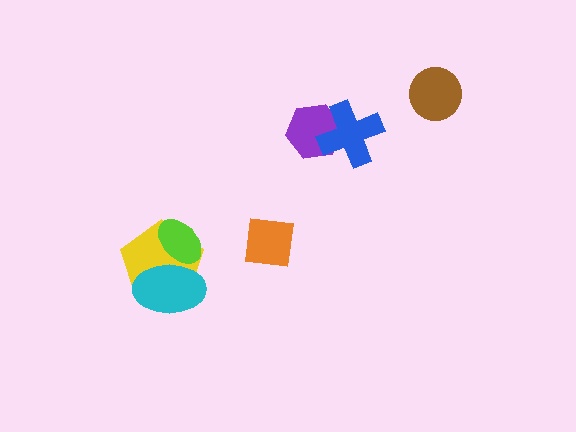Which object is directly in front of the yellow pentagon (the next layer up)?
The lime ellipse is directly in front of the yellow pentagon.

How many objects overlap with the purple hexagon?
1 object overlaps with the purple hexagon.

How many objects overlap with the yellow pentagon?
2 objects overlap with the yellow pentagon.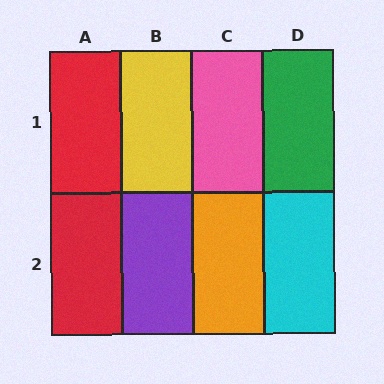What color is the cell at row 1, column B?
Yellow.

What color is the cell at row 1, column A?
Red.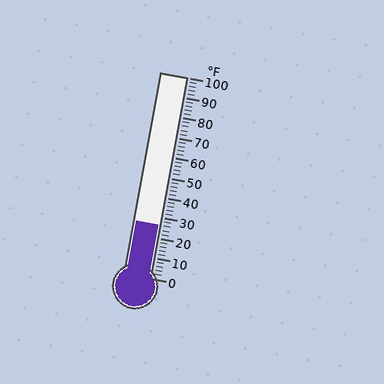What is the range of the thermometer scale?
The thermometer scale ranges from 0°F to 100°F.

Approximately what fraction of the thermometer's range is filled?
The thermometer is filled to approximately 25% of its range.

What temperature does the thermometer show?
The thermometer shows approximately 26°F.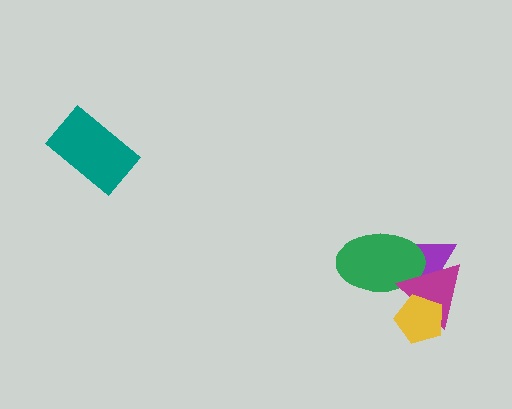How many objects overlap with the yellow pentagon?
2 objects overlap with the yellow pentagon.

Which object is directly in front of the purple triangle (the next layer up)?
The green ellipse is directly in front of the purple triangle.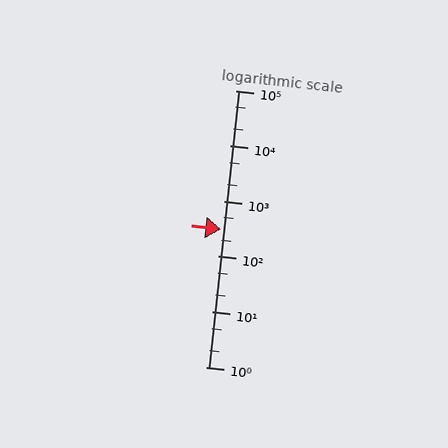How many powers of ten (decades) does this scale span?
The scale spans 5 decades, from 1 to 100000.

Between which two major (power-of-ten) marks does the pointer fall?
The pointer is between 100 and 1000.